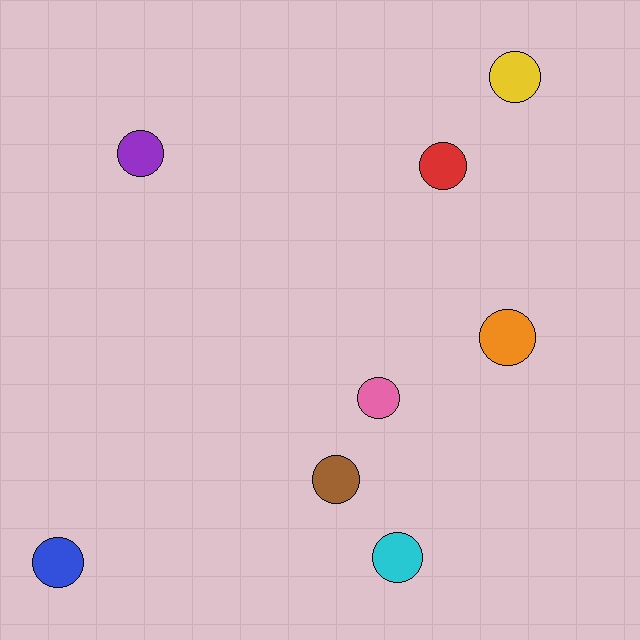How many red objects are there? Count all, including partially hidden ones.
There is 1 red object.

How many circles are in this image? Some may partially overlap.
There are 8 circles.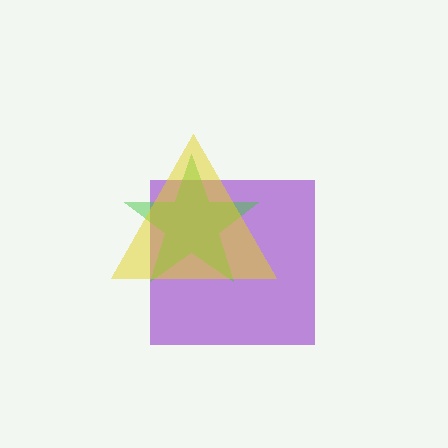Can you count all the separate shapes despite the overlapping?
Yes, there are 3 separate shapes.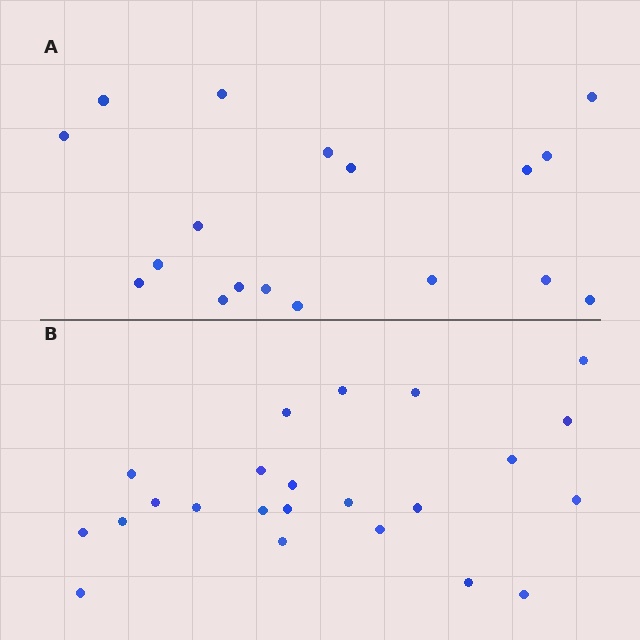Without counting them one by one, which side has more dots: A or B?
Region B (the bottom region) has more dots.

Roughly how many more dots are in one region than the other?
Region B has about 5 more dots than region A.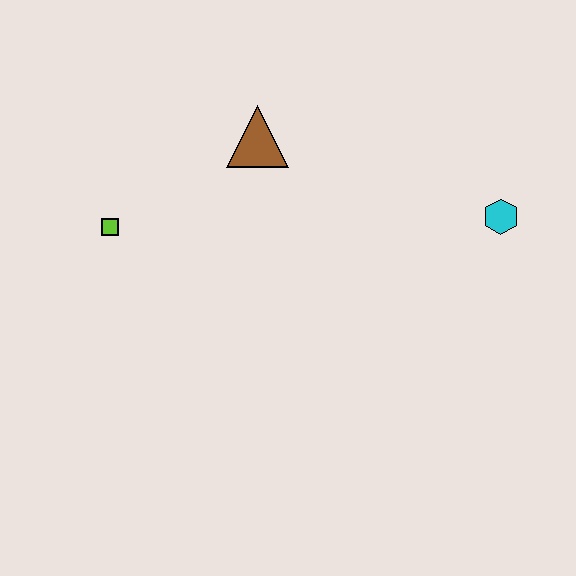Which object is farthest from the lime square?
The cyan hexagon is farthest from the lime square.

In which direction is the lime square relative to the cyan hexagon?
The lime square is to the left of the cyan hexagon.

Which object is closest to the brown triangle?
The lime square is closest to the brown triangle.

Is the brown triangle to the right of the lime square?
Yes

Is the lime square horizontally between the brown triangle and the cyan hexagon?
No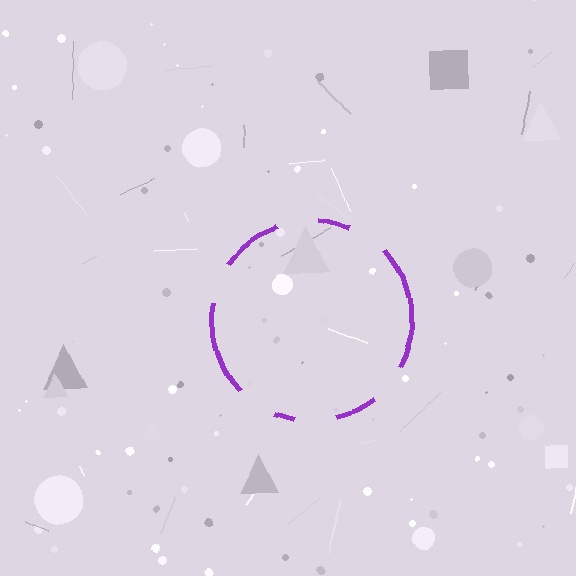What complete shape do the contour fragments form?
The contour fragments form a circle.